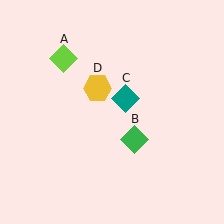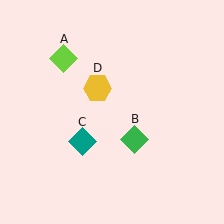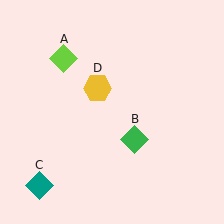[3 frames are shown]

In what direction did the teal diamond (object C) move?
The teal diamond (object C) moved down and to the left.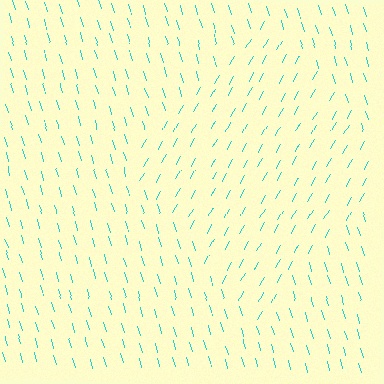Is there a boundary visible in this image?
Yes, there is a texture boundary formed by a change in line orientation.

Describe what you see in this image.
The image is filled with small cyan line segments. A diamond region in the image has lines oriented differently from the surrounding lines, creating a visible texture boundary.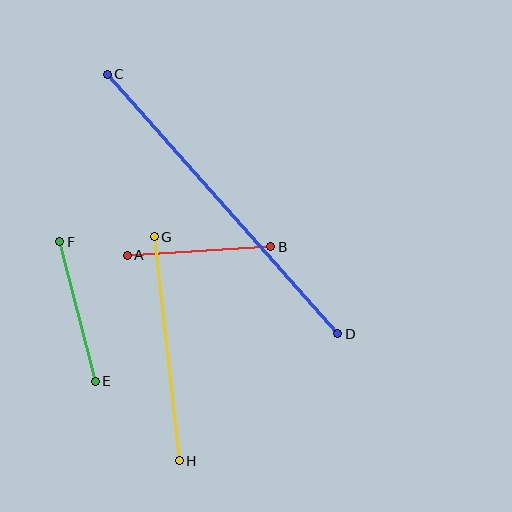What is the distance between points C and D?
The distance is approximately 347 pixels.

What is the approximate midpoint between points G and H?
The midpoint is at approximately (167, 349) pixels.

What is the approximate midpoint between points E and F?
The midpoint is at approximately (77, 311) pixels.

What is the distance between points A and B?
The distance is approximately 144 pixels.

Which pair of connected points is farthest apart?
Points C and D are farthest apart.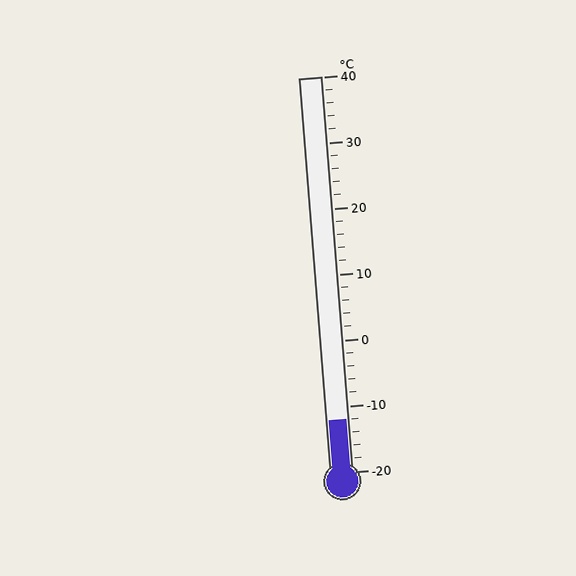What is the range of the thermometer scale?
The thermometer scale ranges from -20°C to 40°C.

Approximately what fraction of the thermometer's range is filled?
The thermometer is filled to approximately 15% of its range.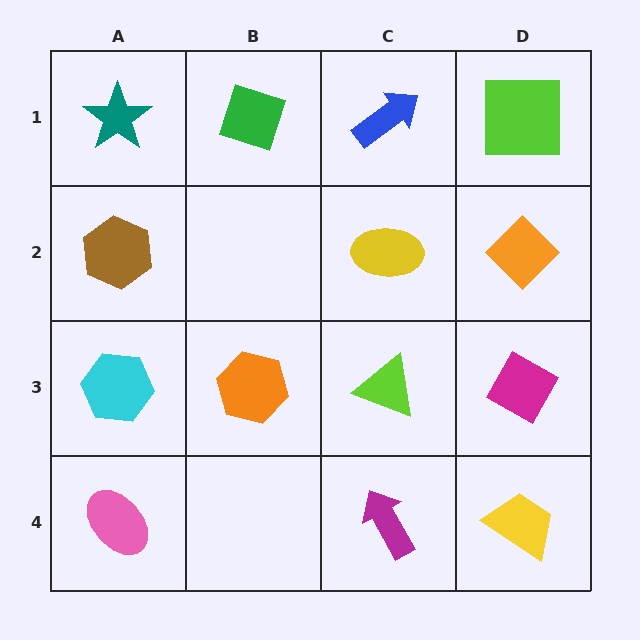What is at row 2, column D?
An orange diamond.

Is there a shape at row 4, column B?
No, that cell is empty.